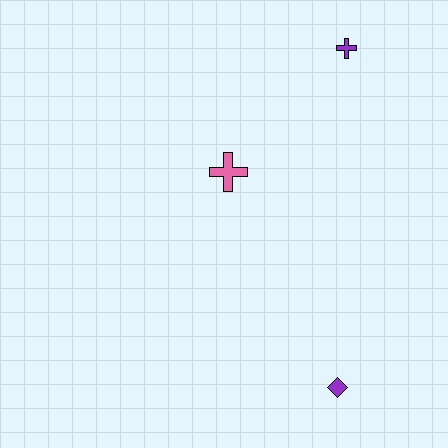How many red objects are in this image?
There are no red objects.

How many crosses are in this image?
There are 2 crosses.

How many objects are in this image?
There are 3 objects.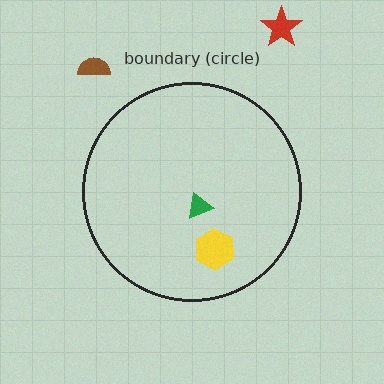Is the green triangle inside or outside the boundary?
Inside.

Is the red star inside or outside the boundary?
Outside.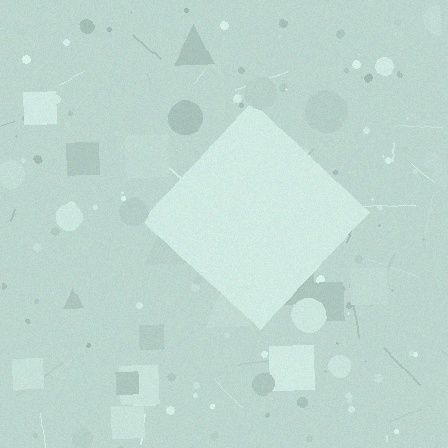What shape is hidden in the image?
A diamond is hidden in the image.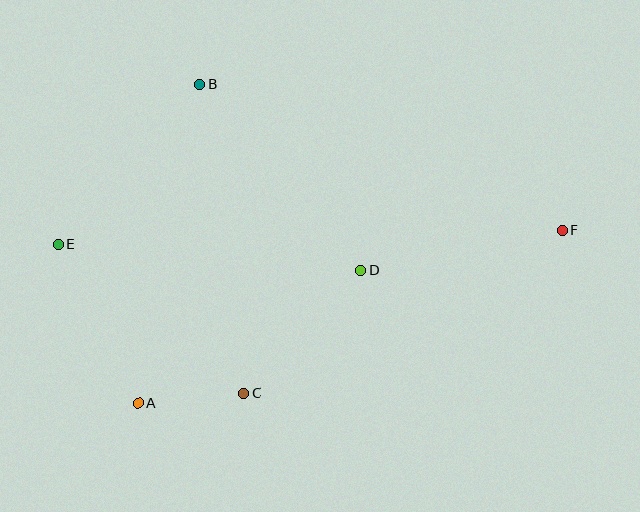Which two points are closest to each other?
Points A and C are closest to each other.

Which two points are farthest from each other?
Points E and F are farthest from each other.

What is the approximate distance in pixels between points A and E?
The distance between A and E is approximately 178 pixels.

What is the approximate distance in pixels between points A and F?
The distance between A and F is approximately 457 pixels.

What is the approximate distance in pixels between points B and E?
The distance between B and E is approximately 214 pixels.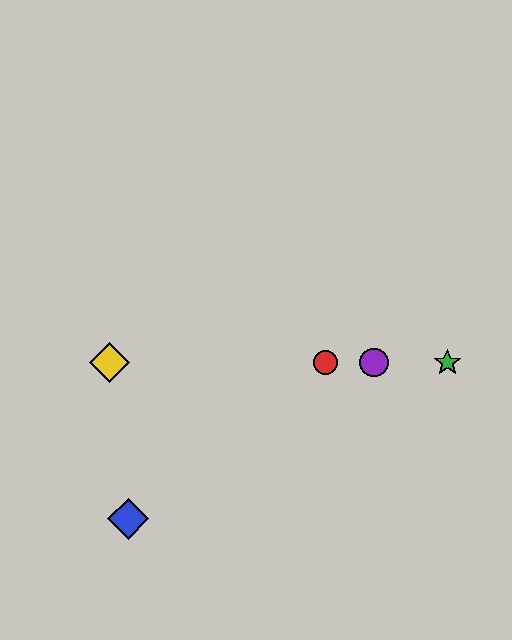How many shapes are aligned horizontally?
4 shapes (the red circle, the green star, the yellow diamond, the purple circle) are aligned horizontally.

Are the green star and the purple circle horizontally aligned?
Yes, both are at y≈363.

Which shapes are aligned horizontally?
The red circle, the green star, the yellow diamond, the purple circle are aligned horizontally.